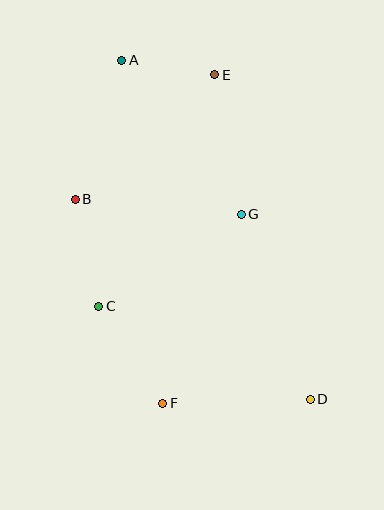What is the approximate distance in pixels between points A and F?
The distance between A and F is approximately 345 pixels.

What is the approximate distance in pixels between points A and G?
The distance between A and G is approximately 195 pixels.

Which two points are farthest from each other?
Points A and D are farthest from each other.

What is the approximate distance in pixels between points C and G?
The distance between C and G is approximately 169 pixels.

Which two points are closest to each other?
Points A and E are closest to each other.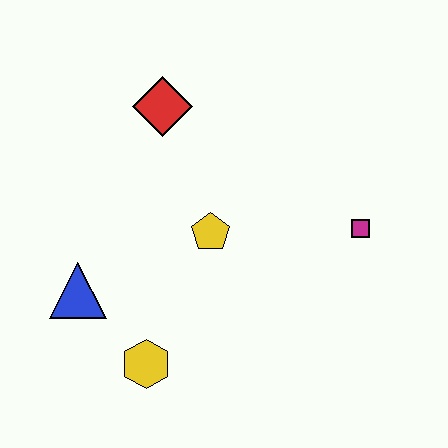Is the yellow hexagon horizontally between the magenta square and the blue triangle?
Yes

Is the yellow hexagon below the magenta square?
Yes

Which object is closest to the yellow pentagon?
The red diamond is closest to the yellow pentagon.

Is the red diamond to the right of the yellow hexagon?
Yes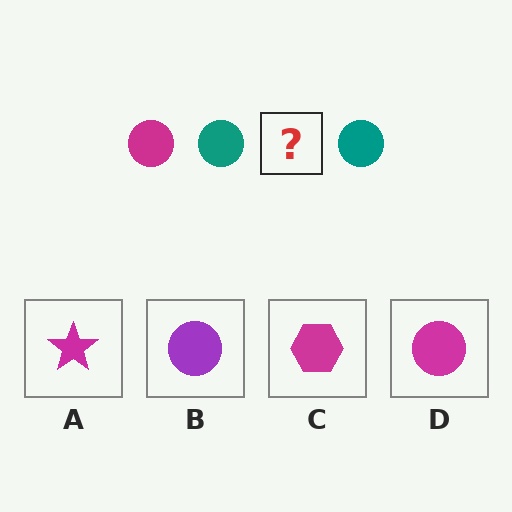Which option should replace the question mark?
Option D.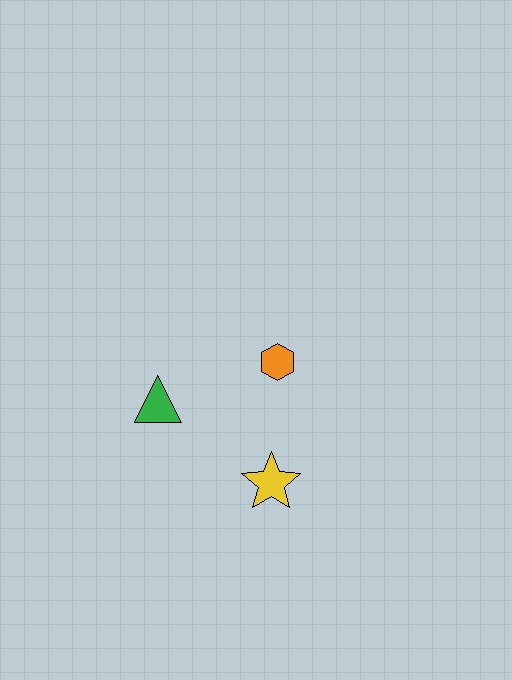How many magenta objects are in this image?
There are no magenta objects.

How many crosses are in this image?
There are no crosses.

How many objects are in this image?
There are 3 objects.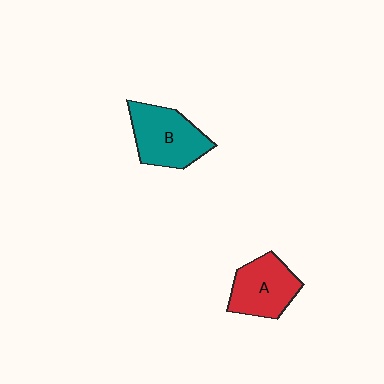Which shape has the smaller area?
Shape A (red).